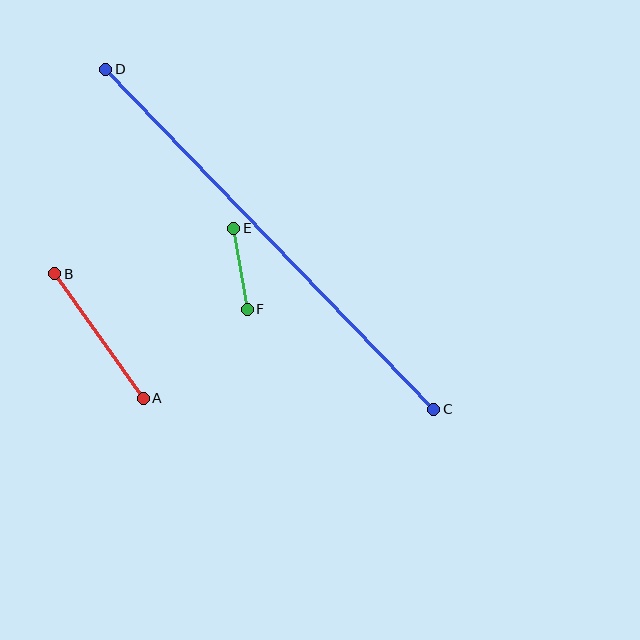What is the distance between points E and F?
The distance is approximately 82 pixels.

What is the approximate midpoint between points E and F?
The midpoint is at approximately (240, 269) pixels.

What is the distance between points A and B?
The distance is approximately 153 pixels.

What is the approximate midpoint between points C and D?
The midpoint is at approximately (270, 239) pixels.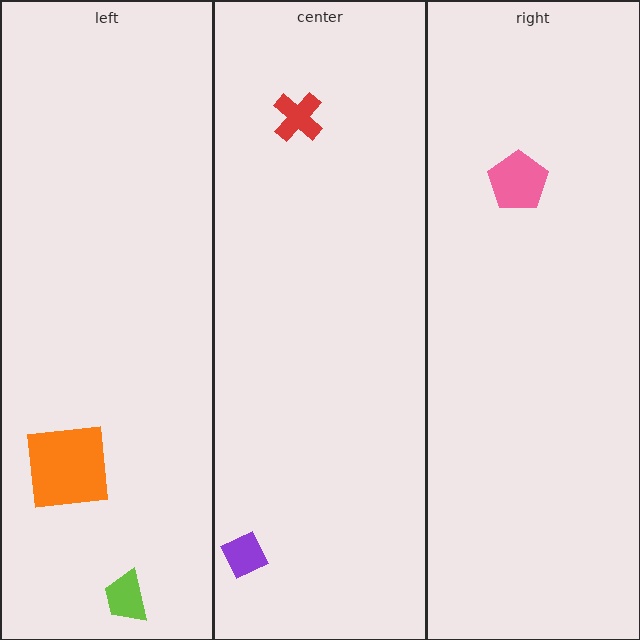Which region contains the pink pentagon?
The right region.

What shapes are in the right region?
The pink pentagon.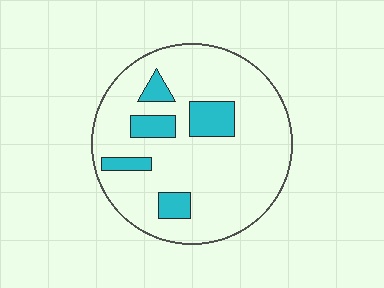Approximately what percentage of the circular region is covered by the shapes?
Approximately 15%.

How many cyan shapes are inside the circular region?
5.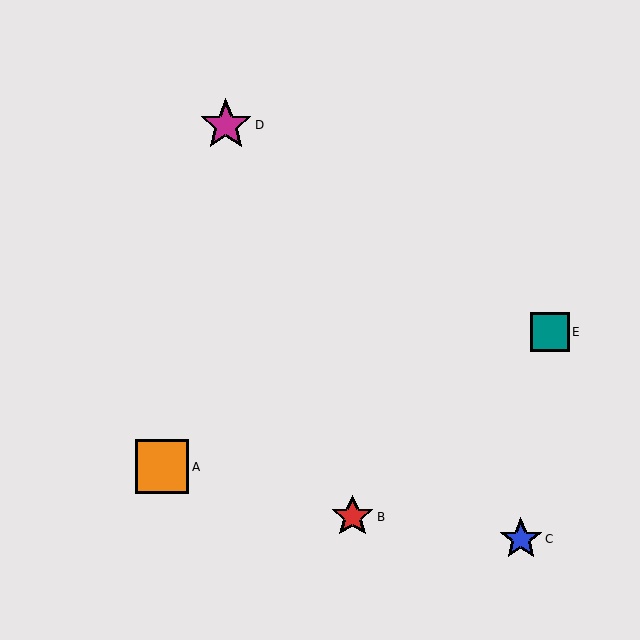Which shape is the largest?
The orange square (labeled A) is the largest.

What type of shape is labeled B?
Shape B is a red star.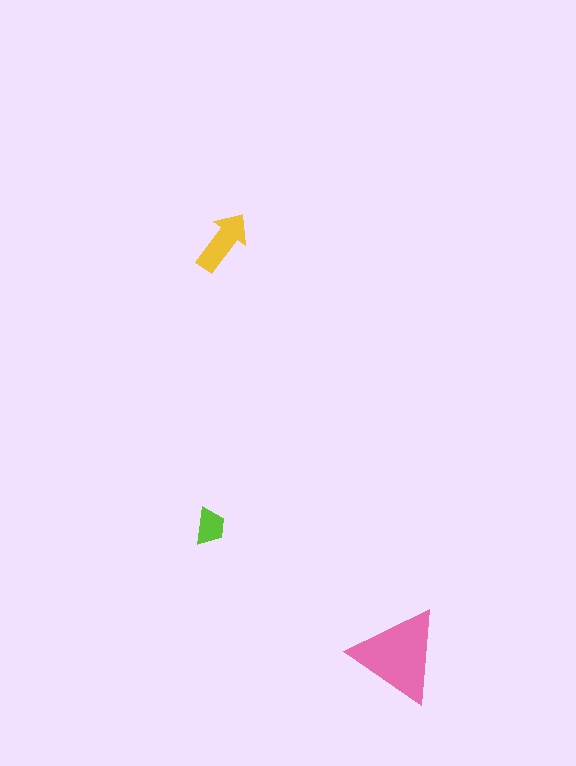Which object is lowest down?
The pink triangle is bottommost.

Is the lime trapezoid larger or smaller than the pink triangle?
Smaller.